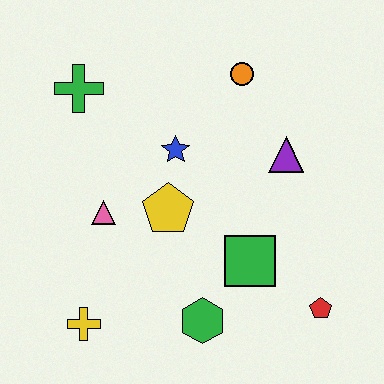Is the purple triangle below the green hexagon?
No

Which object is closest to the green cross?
The blue star is closest to the green cross.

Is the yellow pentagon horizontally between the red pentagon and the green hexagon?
No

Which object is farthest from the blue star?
The red pentagon is farthest from the blue star.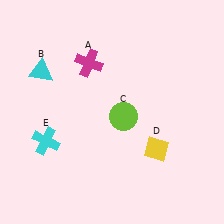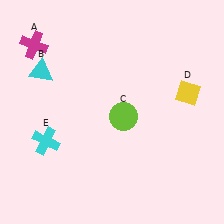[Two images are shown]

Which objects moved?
The objects that moved are: the magenta cross (A), the yellow diamond (D).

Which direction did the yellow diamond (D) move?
The yellow diamond (D) moved up.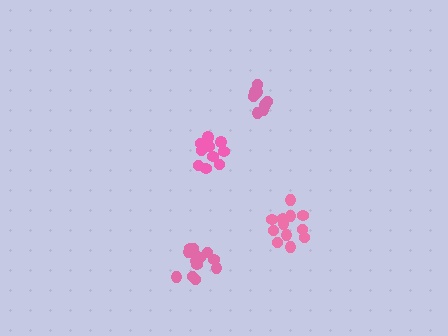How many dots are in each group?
Group 1: 13 dots, Group 2: 12 dots, Group 3: 8 dots, Group 4: 11 dots (44 total).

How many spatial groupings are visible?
There are 4 spatial groupings.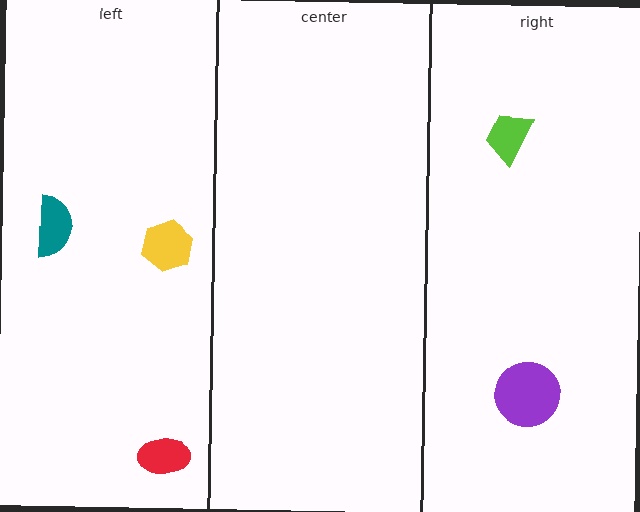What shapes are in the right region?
The purple circle, the lime trapezoid.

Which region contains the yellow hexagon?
The left region.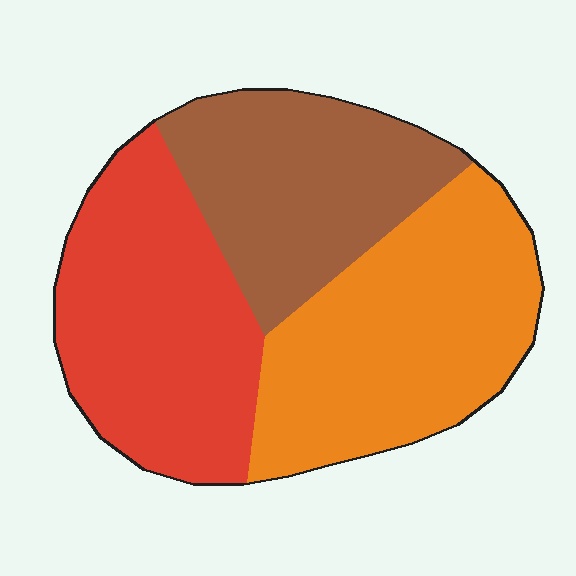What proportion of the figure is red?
Red takes up about one third (1/3) of the figure.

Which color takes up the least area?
Brown, at roughly 30%.